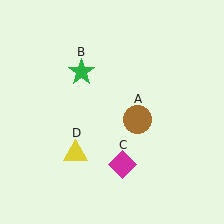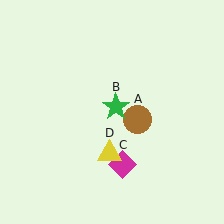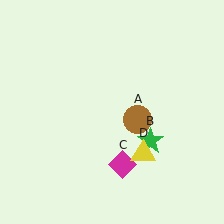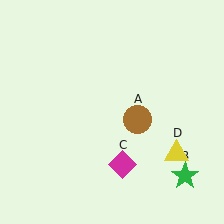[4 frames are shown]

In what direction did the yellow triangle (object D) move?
The yellow triangle (object D) moved right.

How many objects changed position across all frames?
2 objects changed position: green star (object B), yellow triangle (object D).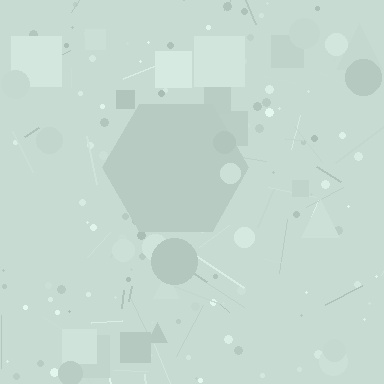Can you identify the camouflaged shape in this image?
The camouflaged shape is a hexagon.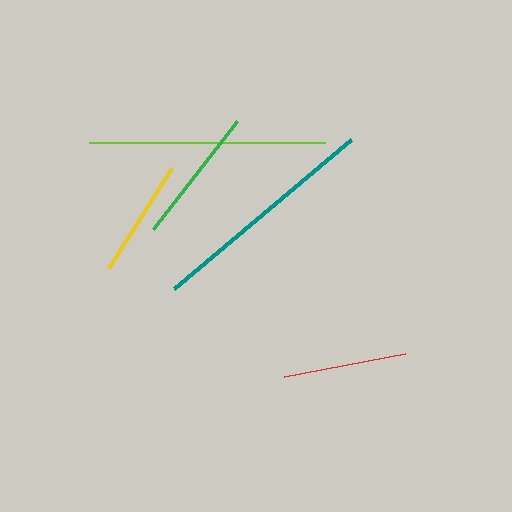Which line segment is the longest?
The lime line is the longest at approximately 236 pixels.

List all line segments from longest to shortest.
From longest to shortest: lime, teal, green, red, yellow.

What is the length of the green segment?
The green segment is approximately 137 pixels long.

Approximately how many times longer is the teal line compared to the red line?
The teal line is approximately 1.9 times the length of the red line.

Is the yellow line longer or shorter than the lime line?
The lime line is longer than the yellow line.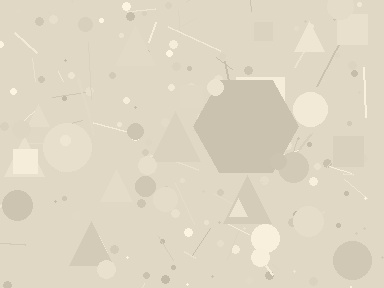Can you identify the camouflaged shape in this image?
The camouflaged shape is a hexagon.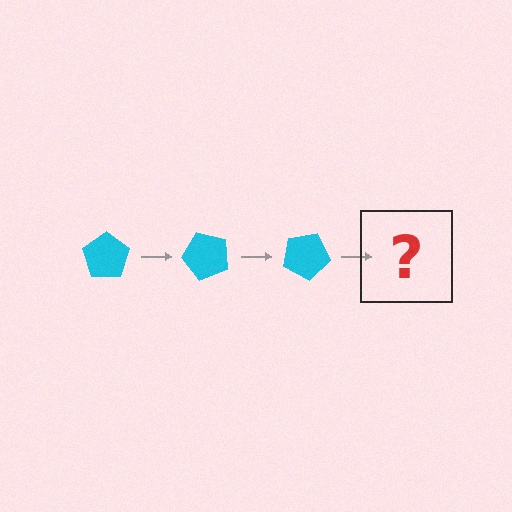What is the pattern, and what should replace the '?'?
The pattern is that the pentagon rotates 50 degrees each step. The '?' should be a cyan pentagon rotated 150 degrees.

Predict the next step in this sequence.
The next step is a cyan pentagon rotated 150 degrees.